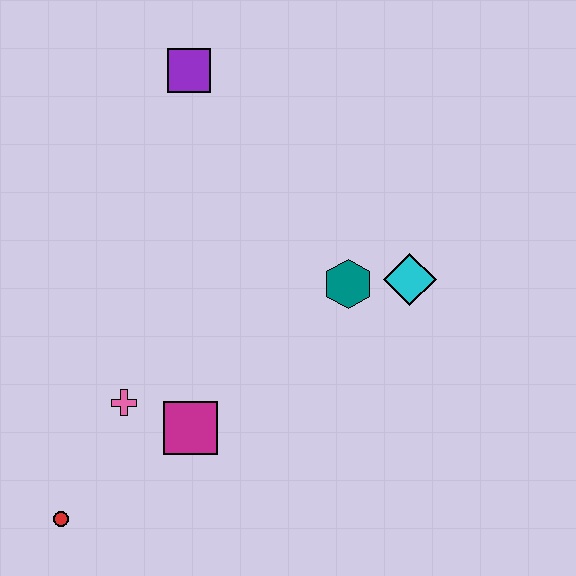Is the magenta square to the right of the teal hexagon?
No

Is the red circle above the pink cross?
No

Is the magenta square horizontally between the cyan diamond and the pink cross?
Yes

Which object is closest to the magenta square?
The pink cross is closest to the magenta square.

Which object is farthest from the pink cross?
The purple square is farthest from the pink cross.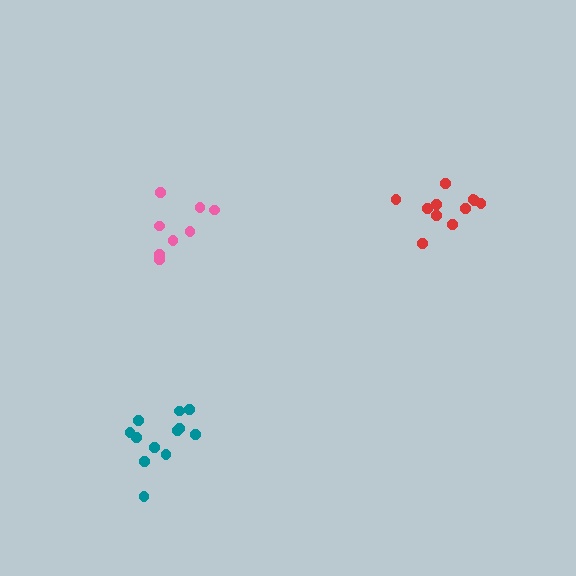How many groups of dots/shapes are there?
There are 3 groups.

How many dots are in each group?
Group 1: 12 dots, Group 2: 11 dots, Group 3: 8 dots (31 total).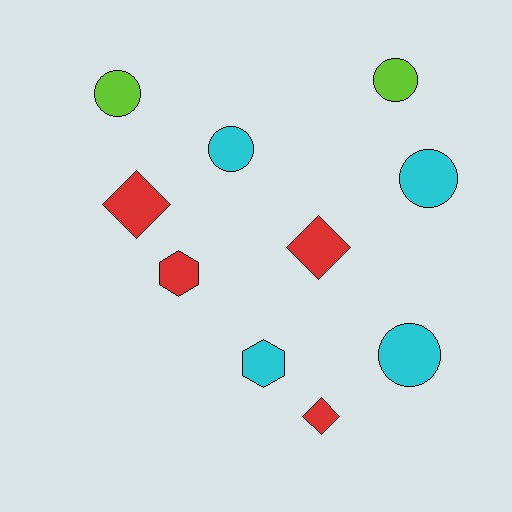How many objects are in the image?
There are 10 objects.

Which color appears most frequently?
Red, with 4 objects.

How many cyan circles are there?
There are 3 cyan circles.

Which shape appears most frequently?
Circle, with 5 objects.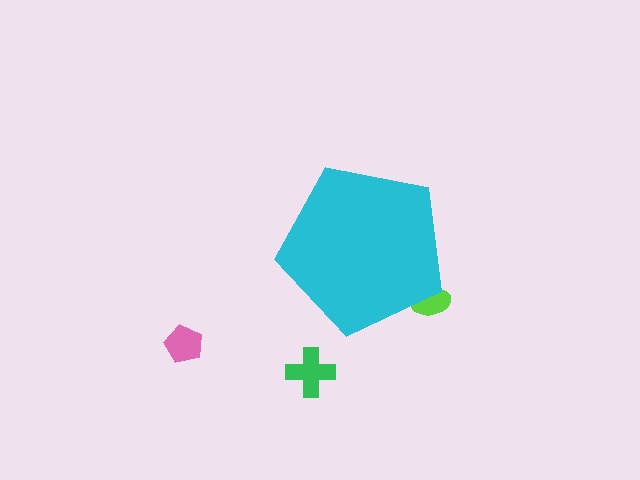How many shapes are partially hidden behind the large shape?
1 shape is partially hidden.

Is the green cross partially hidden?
No, the green cross is fully visible.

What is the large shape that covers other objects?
A cyan pentagon.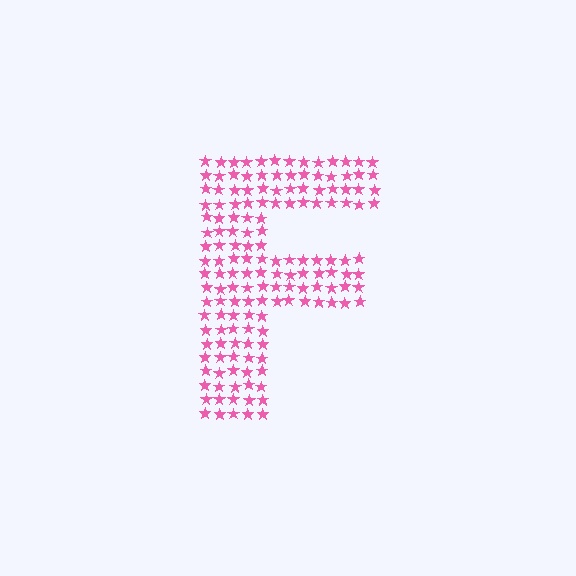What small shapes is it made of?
It is made of small stars.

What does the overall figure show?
The overall figure shows the letter F.